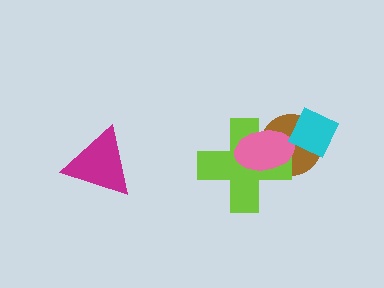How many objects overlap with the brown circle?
3 objects overlap with the brown circle.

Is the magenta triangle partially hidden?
No, no other shape covers it.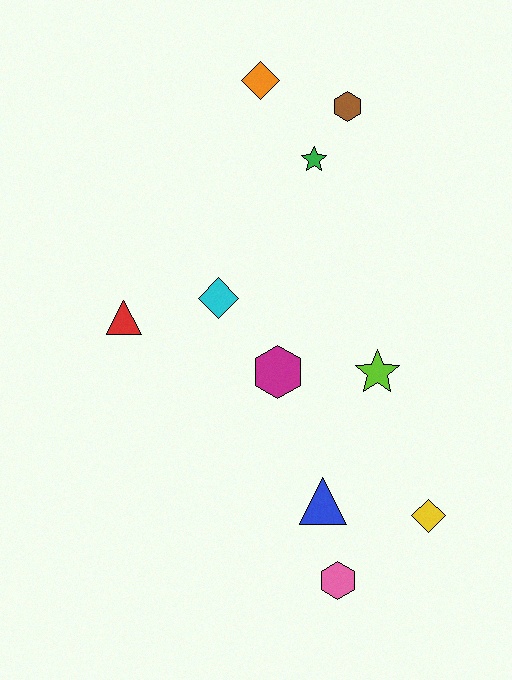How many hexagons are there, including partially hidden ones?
There are 3 hexagons.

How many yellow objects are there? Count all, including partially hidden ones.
There is 1 yellow object.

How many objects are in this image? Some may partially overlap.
There are 10 objects.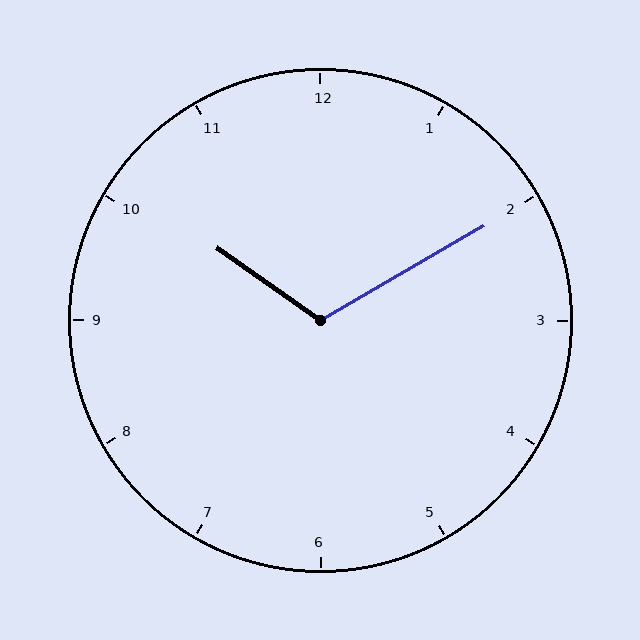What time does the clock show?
10:10.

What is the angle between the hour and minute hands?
Approximately 115 degrees.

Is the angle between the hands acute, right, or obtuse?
It is obtuse.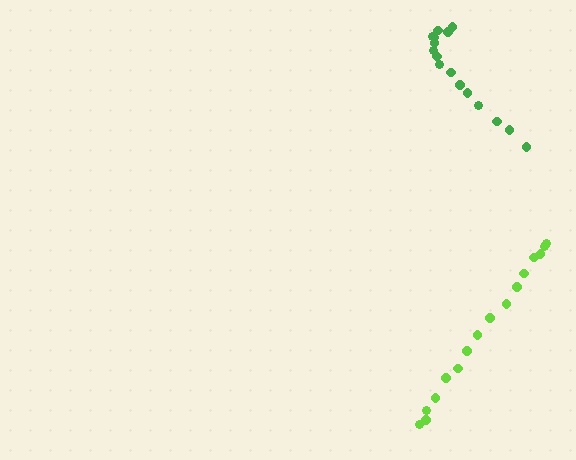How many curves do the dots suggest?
There are 2 distinct paths.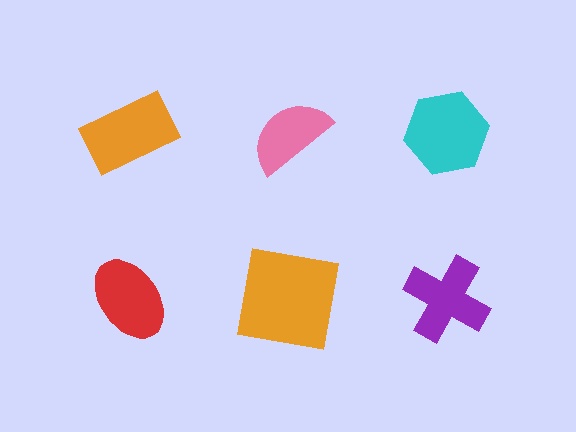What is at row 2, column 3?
A purple cross.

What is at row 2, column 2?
An orange square.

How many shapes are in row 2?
3 shapes.